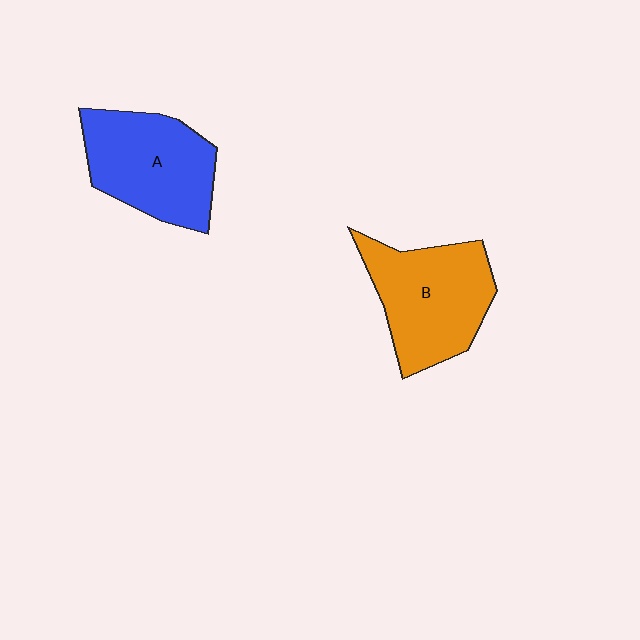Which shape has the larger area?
Shape B (orange).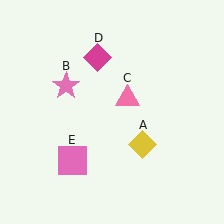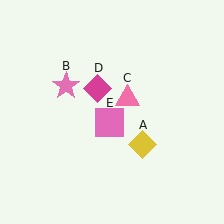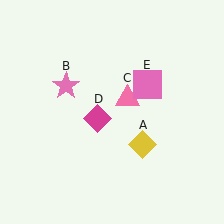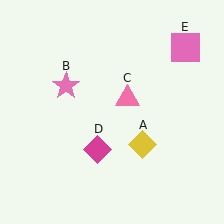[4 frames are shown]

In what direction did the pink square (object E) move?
The pink square (object E) moved up and to the right.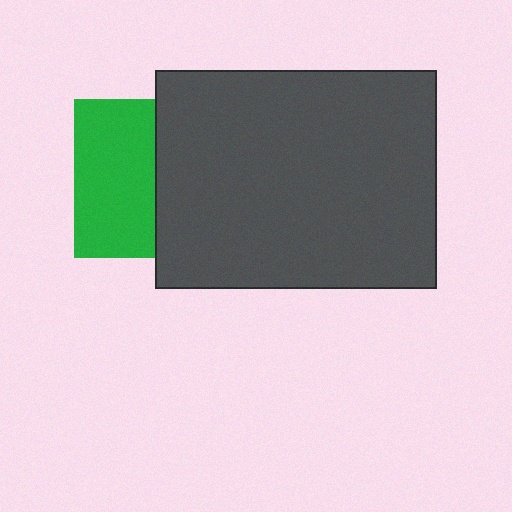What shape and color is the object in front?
The object in front is a dark gray rectangle.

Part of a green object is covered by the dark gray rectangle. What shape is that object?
It is a square.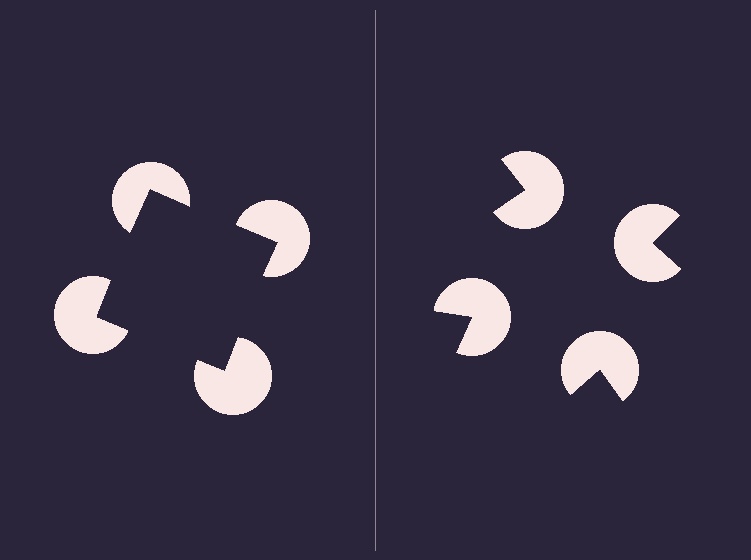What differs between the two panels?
The pac-man discs are positioned identically on both sides; only the wedge orientations differ. On the left they align to a square; on the right they are misaligned.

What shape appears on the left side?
An illusory square.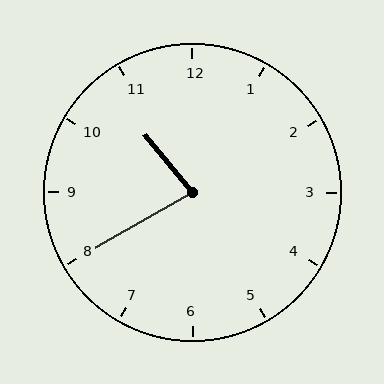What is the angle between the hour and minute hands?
Approximately 80 degrees.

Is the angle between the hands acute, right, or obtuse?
It is acute.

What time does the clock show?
10:40.